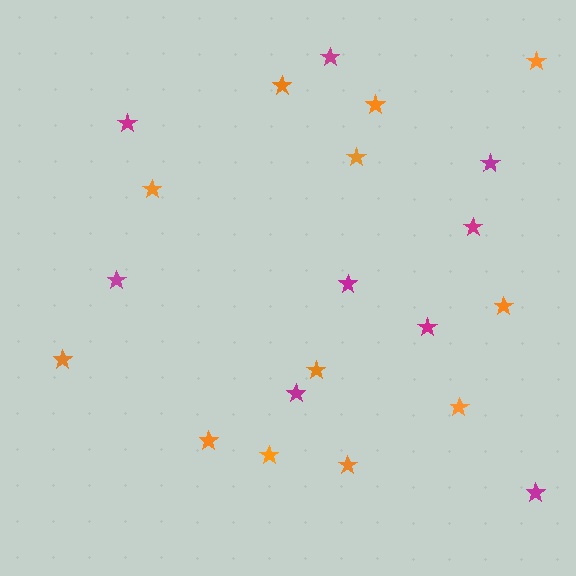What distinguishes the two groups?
There are 2 groups: one group of orange stars (12) and one group of magenta stars (9).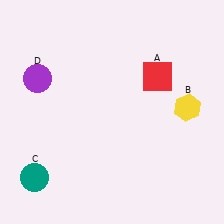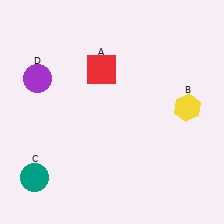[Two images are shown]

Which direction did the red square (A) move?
The red square (A) moved left.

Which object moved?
The red square (A) moved left.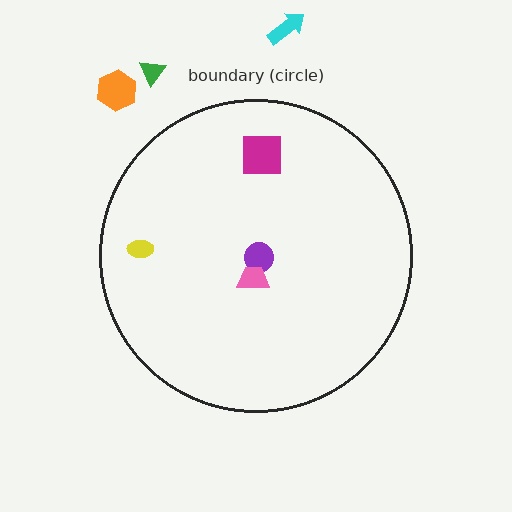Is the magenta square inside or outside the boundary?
Inside.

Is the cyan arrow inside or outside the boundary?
Outside.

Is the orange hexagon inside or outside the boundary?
Outside.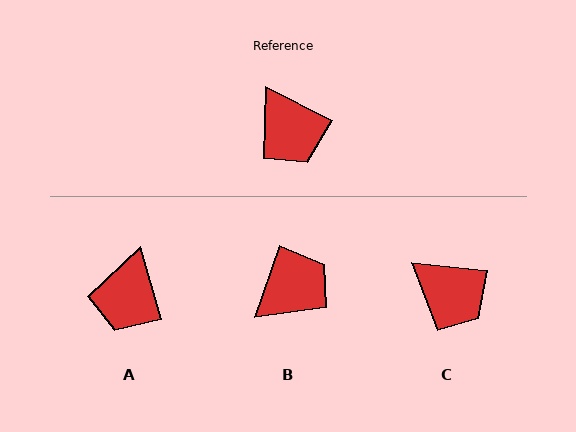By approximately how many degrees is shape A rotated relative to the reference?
Approximately 46 degrees clockwise.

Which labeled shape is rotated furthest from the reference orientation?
B, about 98 degrees away.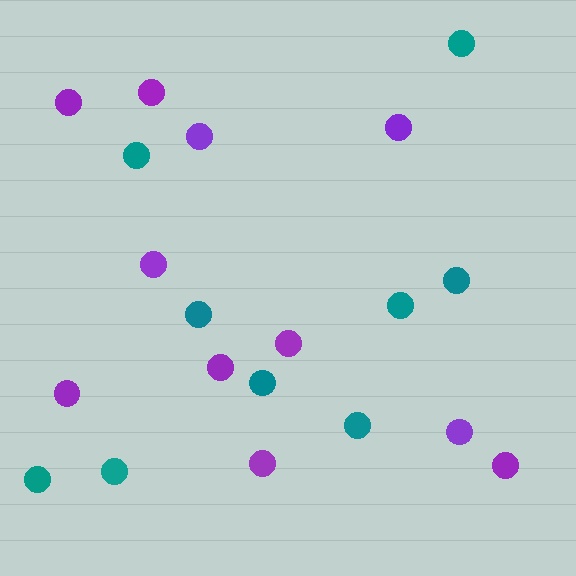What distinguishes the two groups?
There are 2 groups: one group of teal circles (9) and one group of purple circles (11).